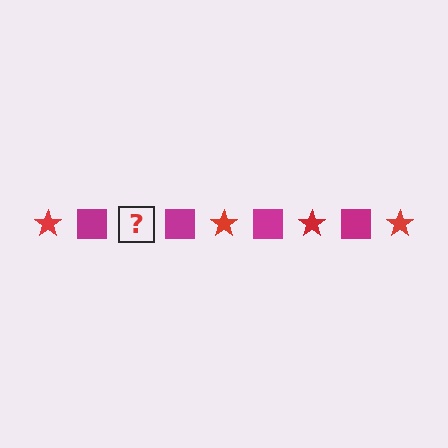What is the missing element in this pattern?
The missing element is a red star.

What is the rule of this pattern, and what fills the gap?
The rule is that the pattern alternates between red star and magenta square. The gap should be filled with a red star.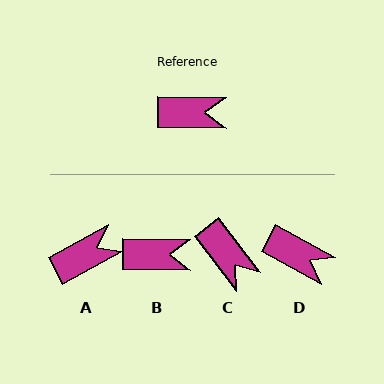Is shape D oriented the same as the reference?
No, it is off by about 28 degrees.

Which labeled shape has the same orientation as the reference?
B.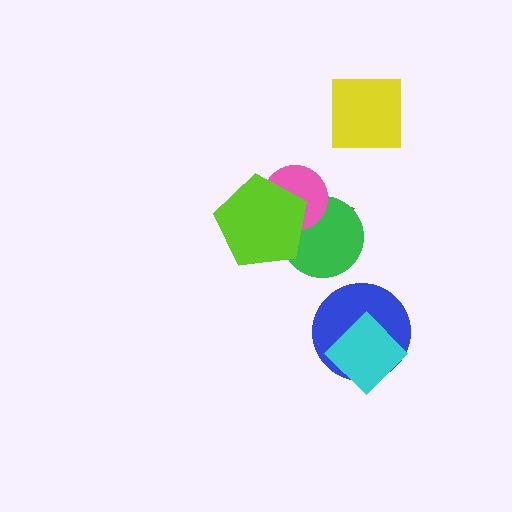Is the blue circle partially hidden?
Yes, it is partially covered by another shape.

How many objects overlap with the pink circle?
3 objects overlap with the pink circle.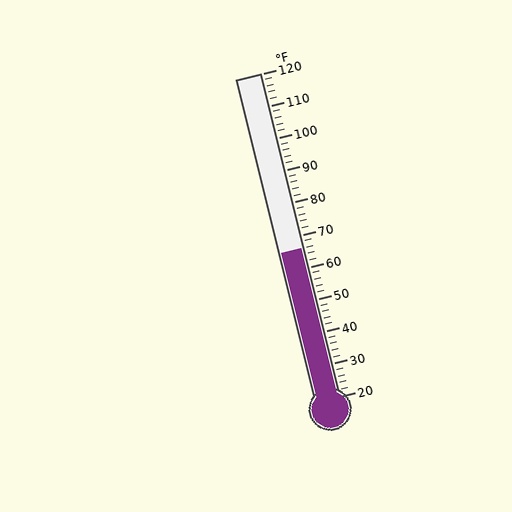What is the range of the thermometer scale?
The thermometer scale ranges from 20°F to 120°F.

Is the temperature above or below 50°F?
The temperature is above 50°F.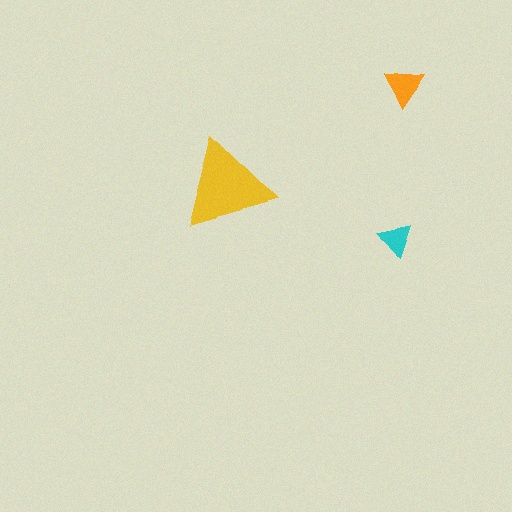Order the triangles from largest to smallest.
the yellow one, the orange one, the cyan one.